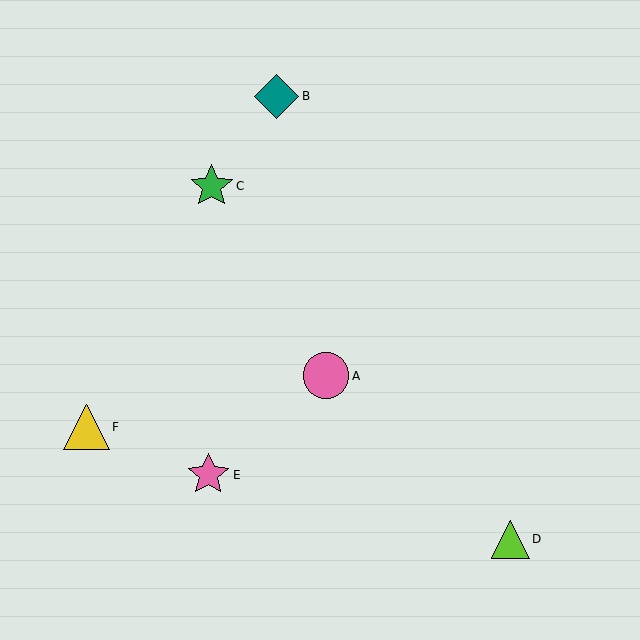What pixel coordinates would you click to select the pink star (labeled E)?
Click at (208, 475) to select the pink star E.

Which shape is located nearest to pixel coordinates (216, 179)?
The green star (labeled C) at (212, 186) is nearest to that location.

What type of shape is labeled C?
Shape C is a green star.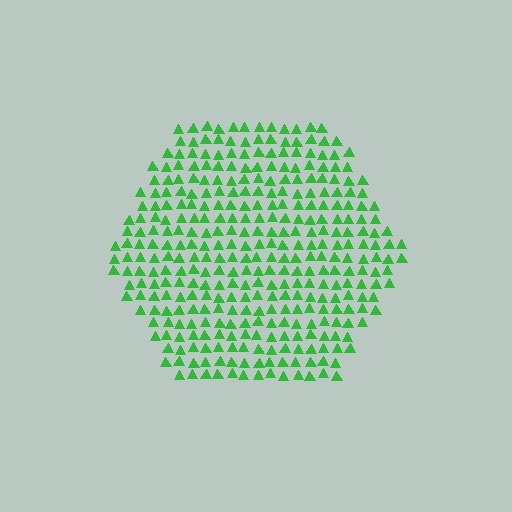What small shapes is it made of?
It is made of small triangles.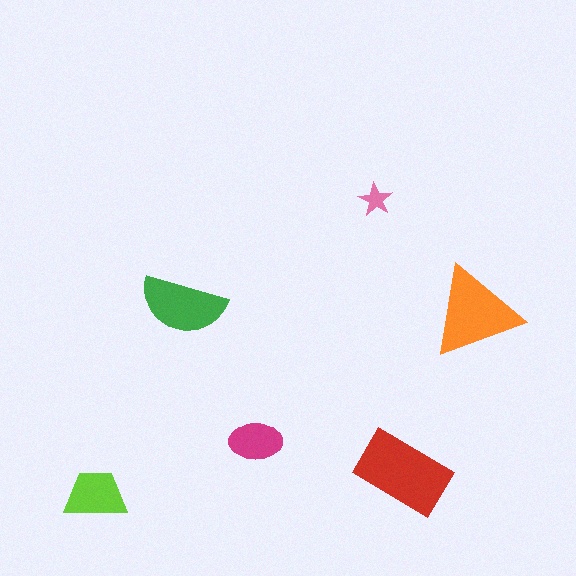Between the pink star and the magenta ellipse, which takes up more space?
The magenta ellipse.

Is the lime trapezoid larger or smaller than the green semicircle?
Smaller.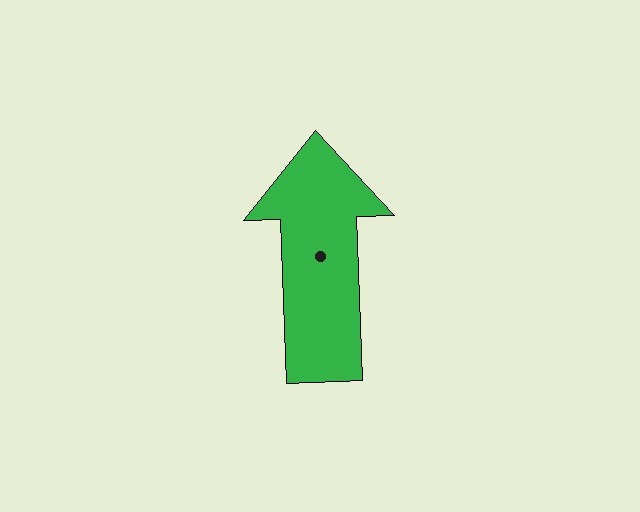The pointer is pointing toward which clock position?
Roughly 12 o'clock.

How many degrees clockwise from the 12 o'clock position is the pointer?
Approximately 358 degrees.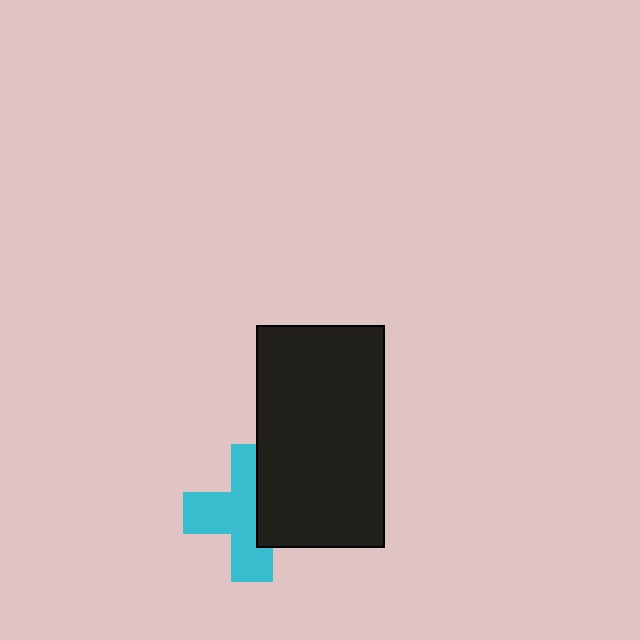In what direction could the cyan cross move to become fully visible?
The cyan cross could move left. That would shift it out from behind the black rectangle entirely.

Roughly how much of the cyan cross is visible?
About half of it is visible (roughly 61%).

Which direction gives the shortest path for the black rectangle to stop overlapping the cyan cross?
Moving right gives the shortest separation.